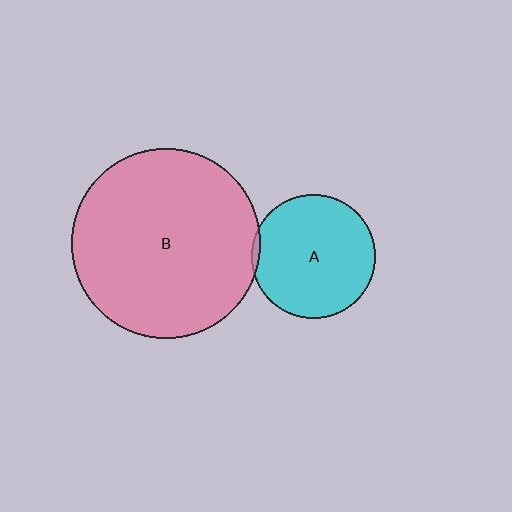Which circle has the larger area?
Circle B (pink).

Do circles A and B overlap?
Yes.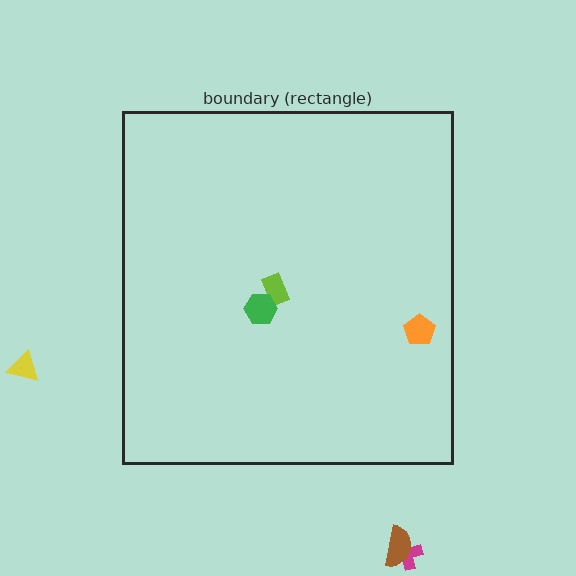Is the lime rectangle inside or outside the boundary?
Inside.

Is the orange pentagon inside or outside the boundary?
Inside.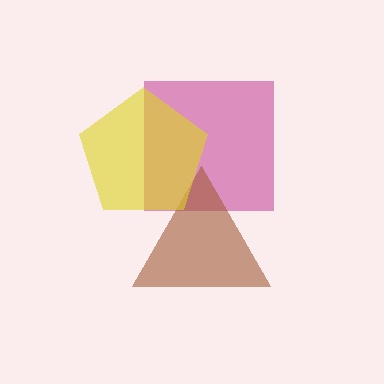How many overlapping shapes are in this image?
There are 3 overlapping shapes in the image.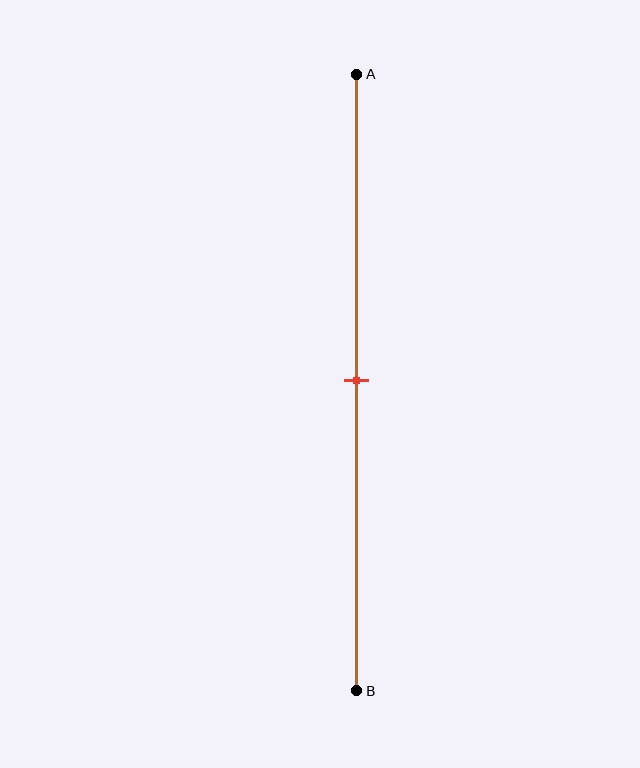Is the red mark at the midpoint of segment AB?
Yes, the mark is approximately at the midpoint.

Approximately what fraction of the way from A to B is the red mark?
The red mark is approximately 50% of the way from A to B.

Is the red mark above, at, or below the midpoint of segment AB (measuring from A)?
The red mark is approximately at the midpoint of segment AB.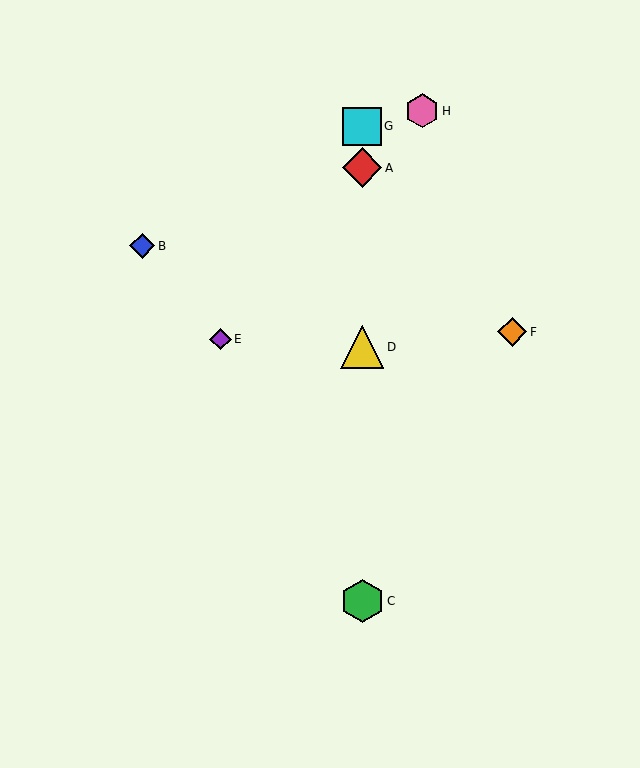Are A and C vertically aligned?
Yes, both are at x≈362.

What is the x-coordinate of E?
Object E is at x≈221.